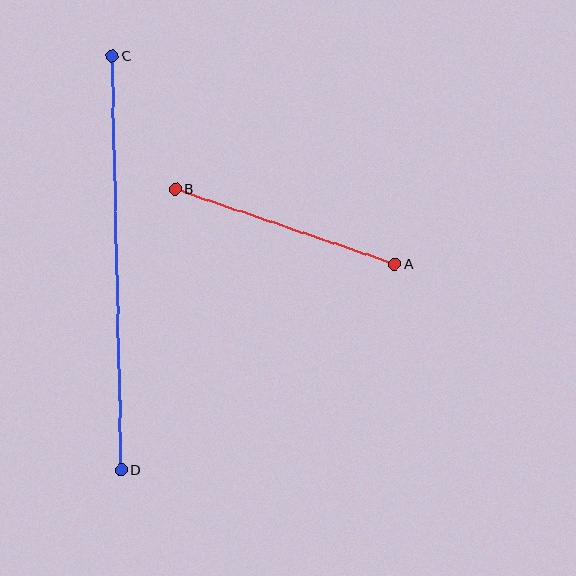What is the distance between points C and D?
The distance is approximately 414 pixels.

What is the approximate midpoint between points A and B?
The midpoint is at approximately (285, 227) pixels.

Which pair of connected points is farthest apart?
Points C and D are farthest apart.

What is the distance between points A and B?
The distance is approximately 232 pixels.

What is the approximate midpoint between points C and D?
The midpoint is at approximately (117, 263) pixels.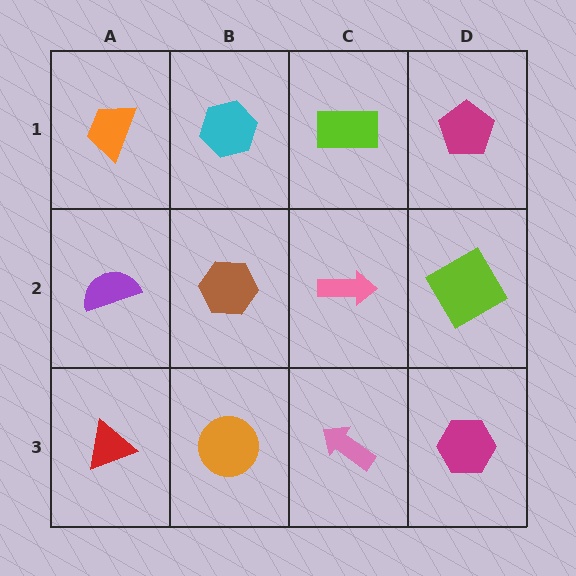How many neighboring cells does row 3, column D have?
2.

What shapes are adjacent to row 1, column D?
A lime diamond (row 2, column D), a lime rectangle (row 1, column C).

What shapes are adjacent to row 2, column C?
A lime rectangle (row 1, column C), a pink arrow (row 3, column C), a brown hexagon (row 2, column B), a lime diamond (row 2, column D).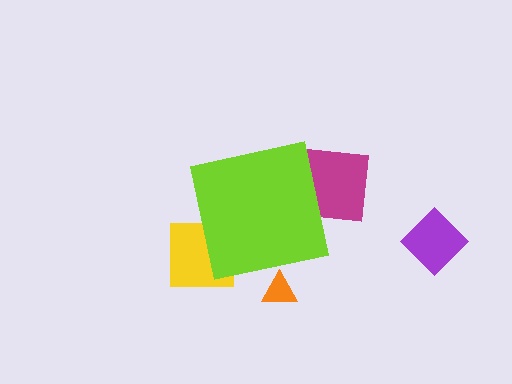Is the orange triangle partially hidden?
Yes, the orange triangle is partially hidden behind the lime square.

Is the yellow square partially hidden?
Yes, the yellow square is partially hidden behind the lime square.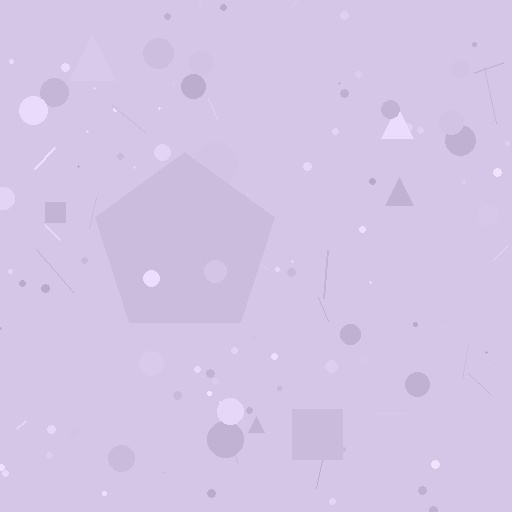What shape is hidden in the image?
A pentagon is hidden in the image.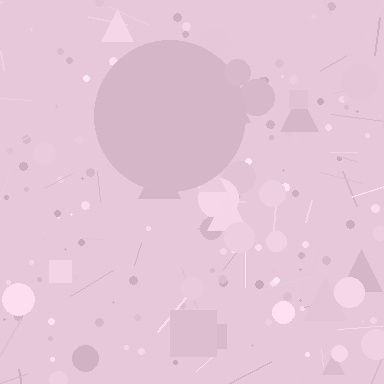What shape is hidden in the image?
A circle is hidden in the image.